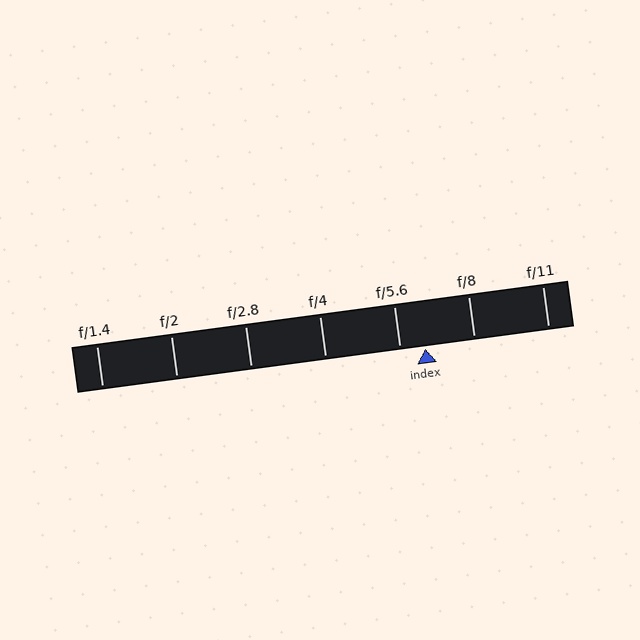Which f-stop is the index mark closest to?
The index mark is closest to f/5.6.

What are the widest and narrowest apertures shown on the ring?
The widest aperture shown is f/1.4 and the narrowest is f/11.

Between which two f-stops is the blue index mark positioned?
The index mark is between f/5.6 and f/8.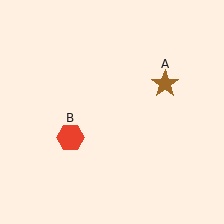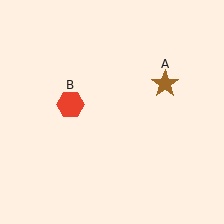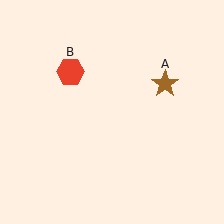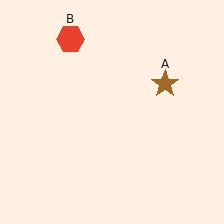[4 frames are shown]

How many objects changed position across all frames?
1 object changed position: red hexagon (object B).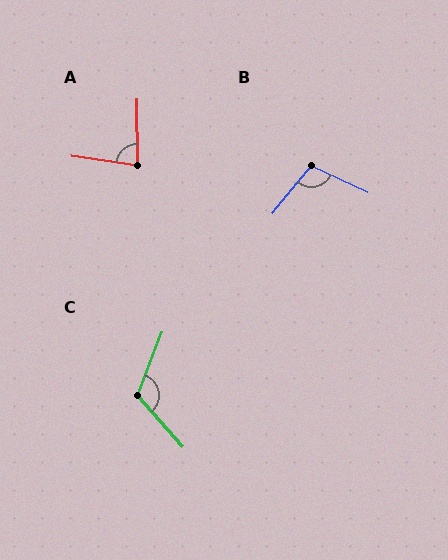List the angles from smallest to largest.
A (82°), B (104°), C (118°).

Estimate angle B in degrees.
Approximately 104 degrees.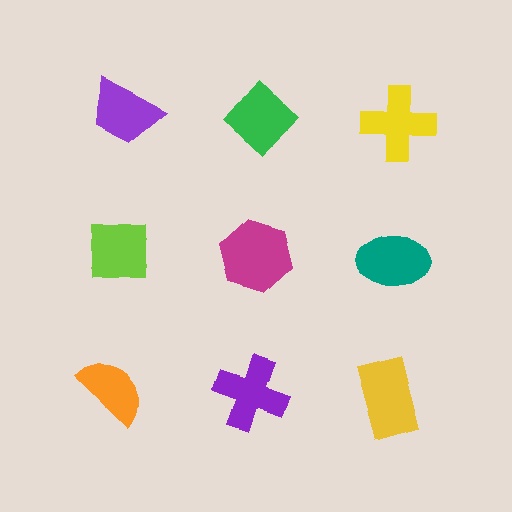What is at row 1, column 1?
A purple trapezoid.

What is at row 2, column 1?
A lime square.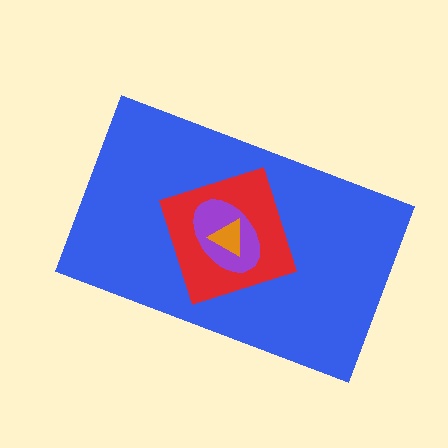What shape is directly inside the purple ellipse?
The orange triangle.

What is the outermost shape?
The blue rectangle.